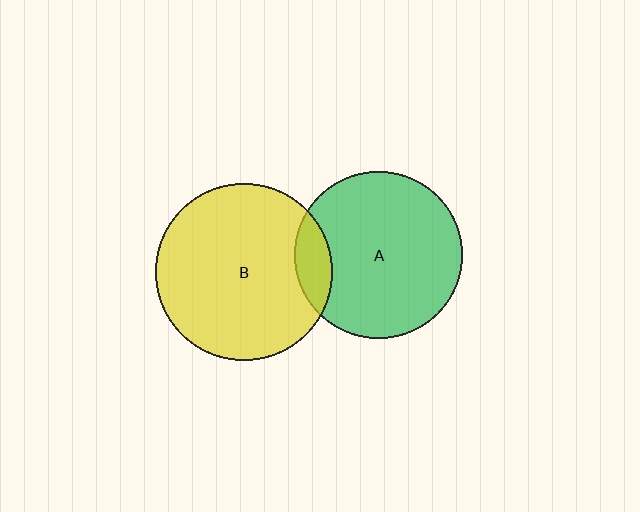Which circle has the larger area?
Circle B (yellow).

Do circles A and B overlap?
Yes.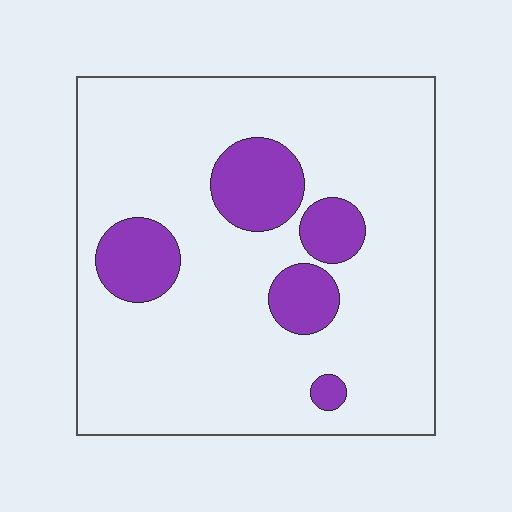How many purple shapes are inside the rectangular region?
5.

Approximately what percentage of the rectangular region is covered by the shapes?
Approximately 15%.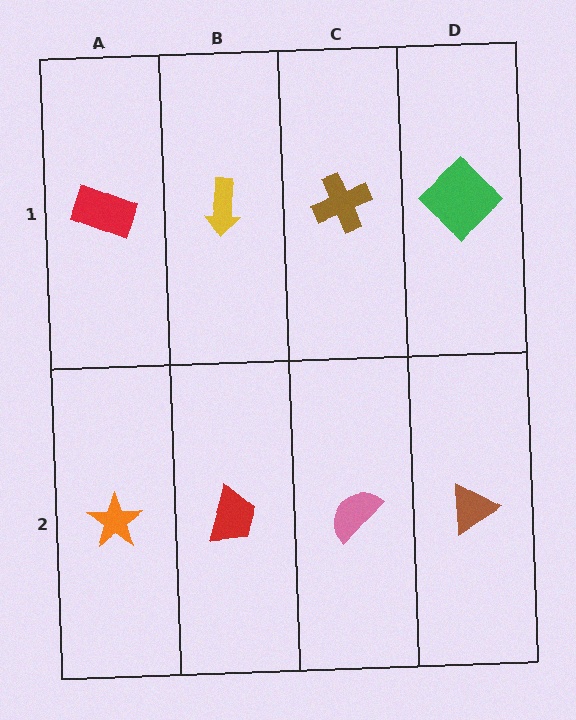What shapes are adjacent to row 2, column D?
A green diamond (row 1, column D), a pink semicircle (row 2, column C).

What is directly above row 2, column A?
A red rectangle.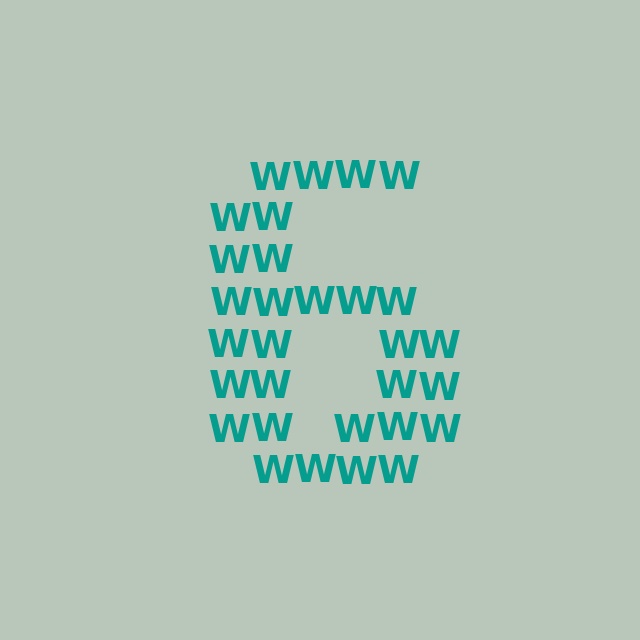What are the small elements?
The small elements are letter W's.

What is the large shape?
The large shape is the digit 6.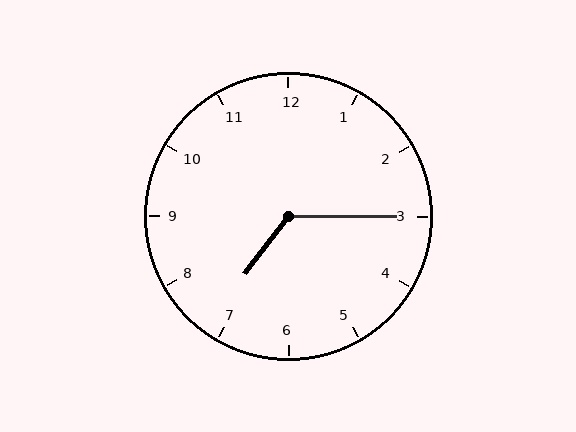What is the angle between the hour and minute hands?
Approximately 128 degrees.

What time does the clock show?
7:15.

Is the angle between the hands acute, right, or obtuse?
It is obtuse.